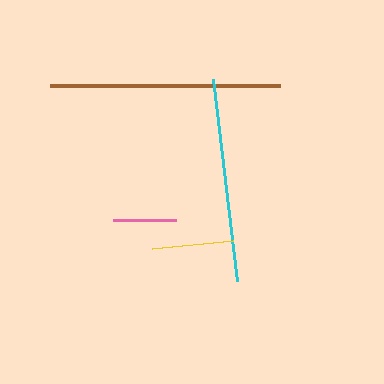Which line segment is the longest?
The brown line is the longest at approximately 229 pixels.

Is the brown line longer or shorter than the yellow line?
The brown line is longer than the yellow line.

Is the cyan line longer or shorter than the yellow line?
The cyan line is longer than the yellow line.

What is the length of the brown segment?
The brown segment is approximately 229 pixels long.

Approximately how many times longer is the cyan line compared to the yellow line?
The cyan line is approximately 2.5 times the length of the yellow line.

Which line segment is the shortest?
The pink line is the shortest at approximately 63 pixels.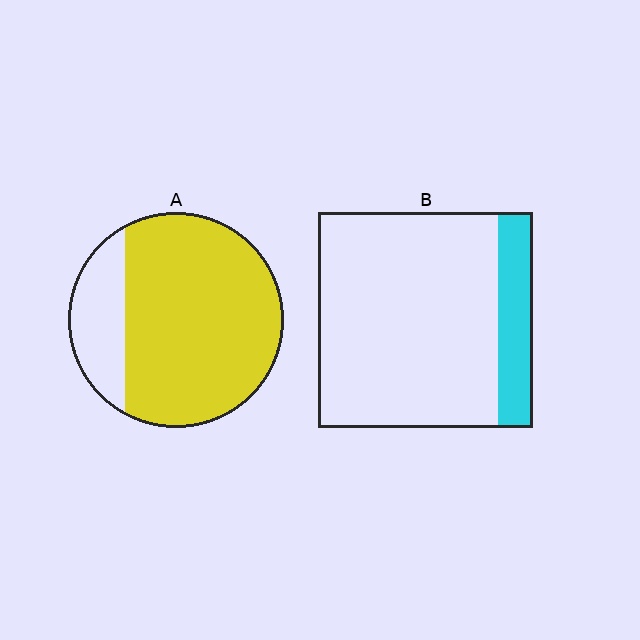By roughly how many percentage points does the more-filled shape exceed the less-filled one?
By roughly 65 percentage points (A over B).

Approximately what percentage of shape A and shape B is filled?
A is approximately 80% and B is approximately 15%.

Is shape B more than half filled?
No.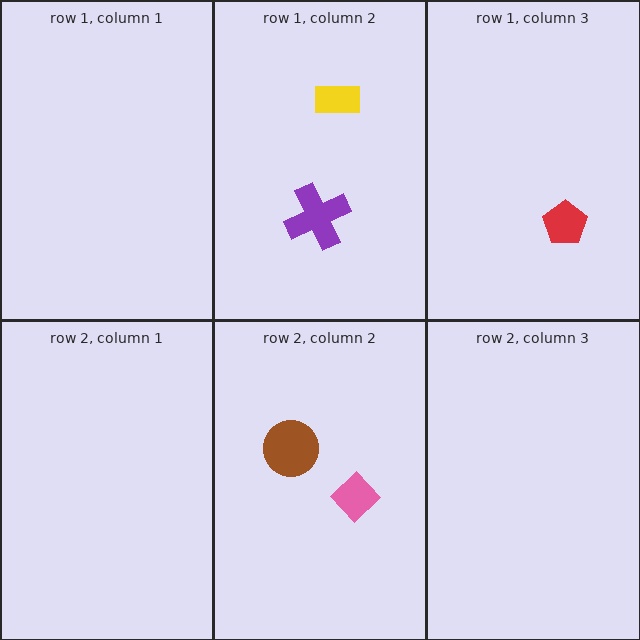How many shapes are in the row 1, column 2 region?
2.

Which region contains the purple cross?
The row 1, column 2 region.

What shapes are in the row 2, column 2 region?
The brown circle, the pink diamond.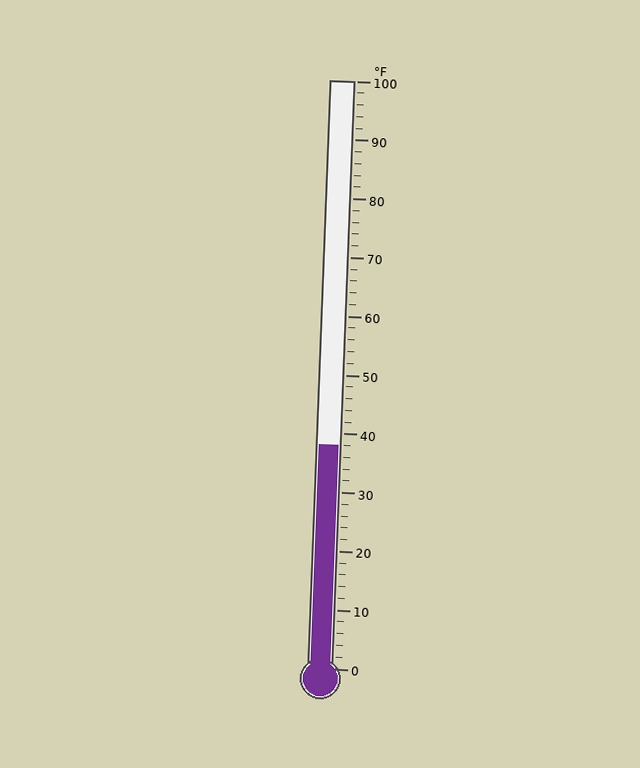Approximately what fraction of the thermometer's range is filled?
The thermometer is filled to approximately 40% of its range.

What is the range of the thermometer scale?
The thermometer scale ranges from 0°F to 100°F.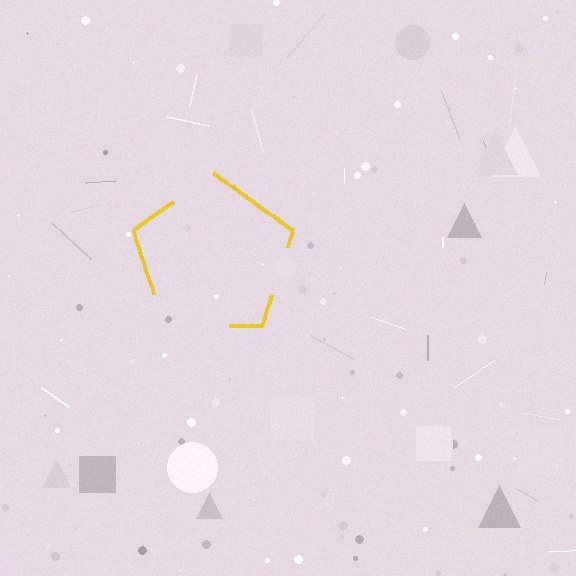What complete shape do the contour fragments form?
The contour fragments form a pentagon.